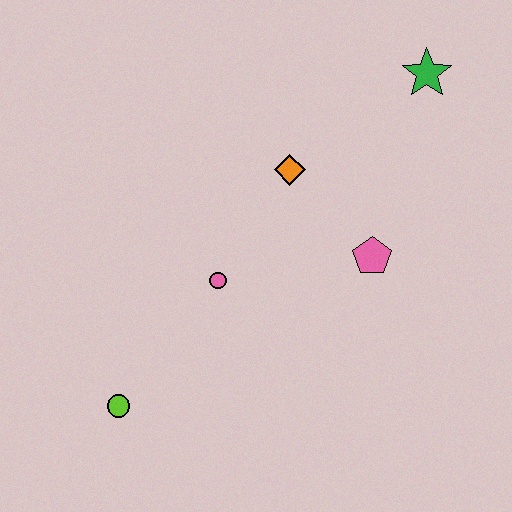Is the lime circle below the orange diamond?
Yes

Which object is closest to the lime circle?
The pink circle is closest to the lime circle.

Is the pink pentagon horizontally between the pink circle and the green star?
Yes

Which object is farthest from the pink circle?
The green star is farthest from the pink circle.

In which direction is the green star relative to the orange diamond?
The green star is to the right of the orange diamond.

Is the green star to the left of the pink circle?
No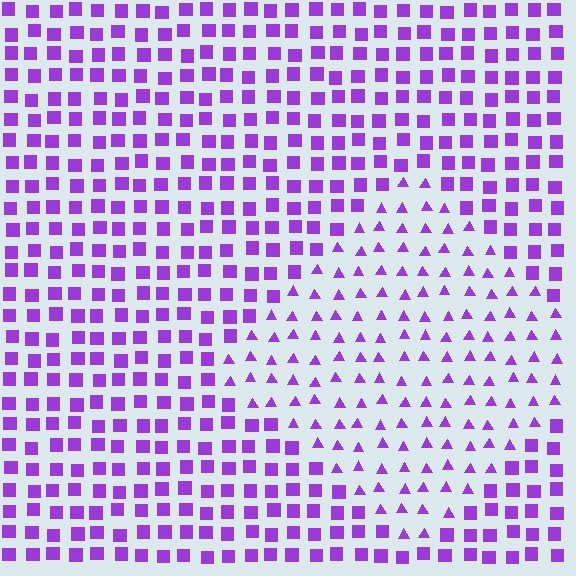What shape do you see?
I see a diamond.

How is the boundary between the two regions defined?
The boundary is defined by a change in element shape: triangles inside vs. squares outside. All elements share the same color and spacing.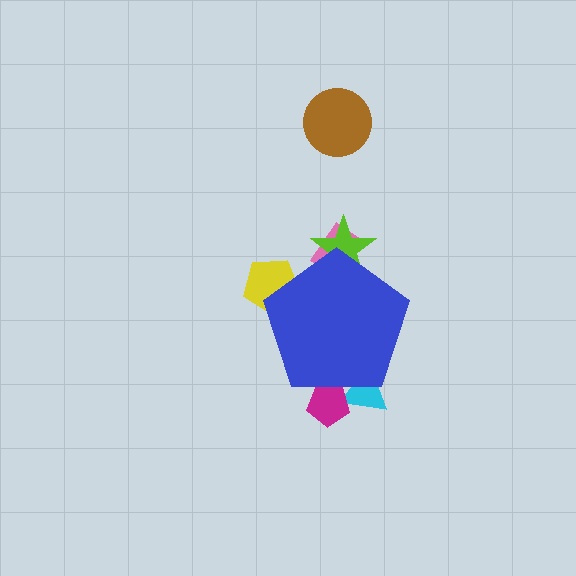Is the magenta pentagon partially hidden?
Yes, the magenta pentagon is partially hidden behind the blue pentagon.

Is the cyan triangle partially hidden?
Yes, the cyan triangle is partially hidden behind the blue pentagon.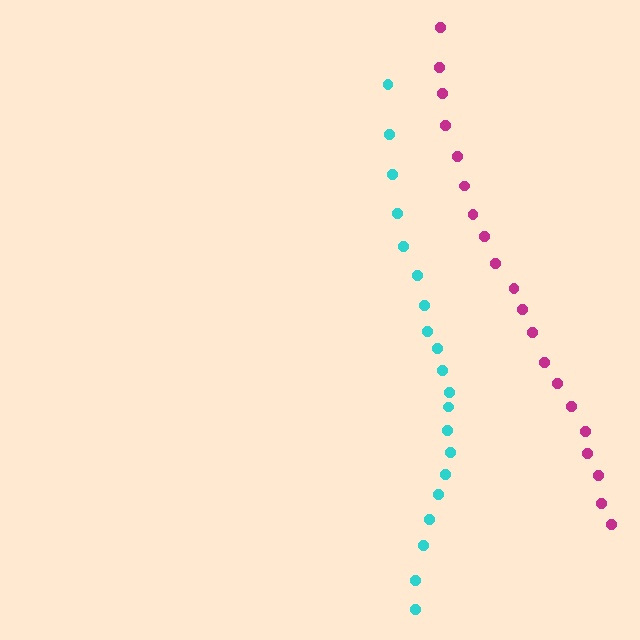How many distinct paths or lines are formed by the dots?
There are 2 distinct paths.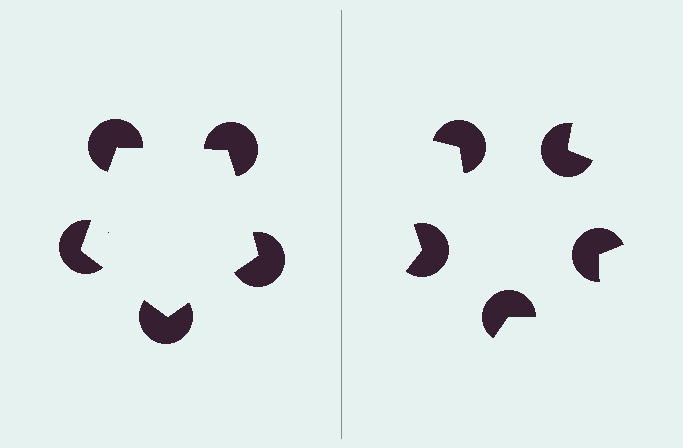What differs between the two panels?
The pac-man discs are positioned identically on both sides; only the wedge orientations differ. On the left they align to a pentagon; on the right they are misaligned.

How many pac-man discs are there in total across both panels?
10 — 5 on each side.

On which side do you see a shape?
An illusory pentagon appears on the left side. On the right side the wedge cuts are rotated, so no coherent shape forms.